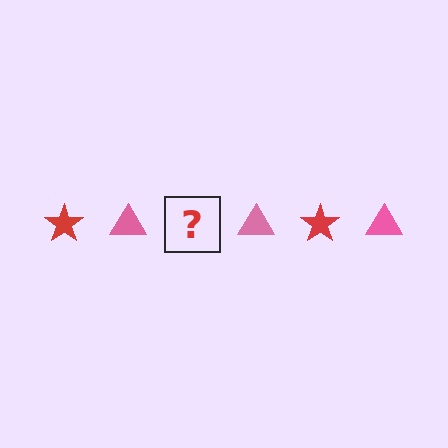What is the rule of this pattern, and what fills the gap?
The rule is that the pattern alternates between red star and pink triangle. The gap should be filled with a red star.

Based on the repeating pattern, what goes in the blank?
The blank should be a red star.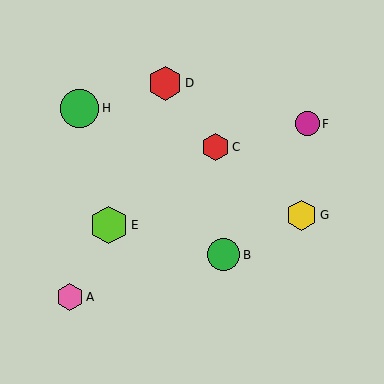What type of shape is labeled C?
Shape C is a red hexagon.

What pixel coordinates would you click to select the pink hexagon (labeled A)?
Click at (70, 297) to select the pink hexagon A.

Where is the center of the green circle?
The center of the green circle is at (224, 255).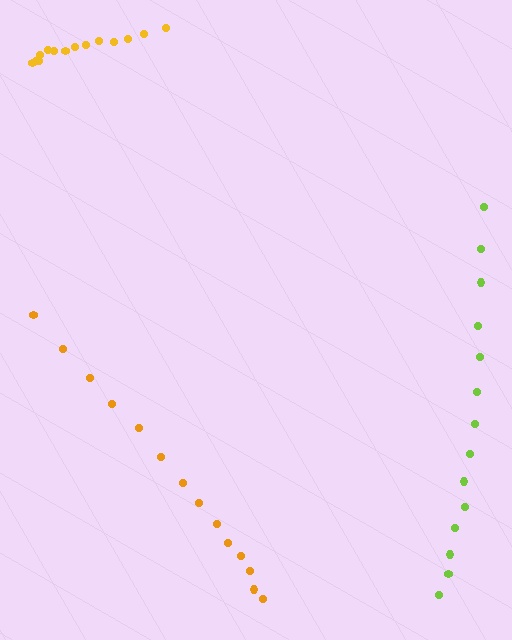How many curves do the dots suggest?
There are 3 distinct paths.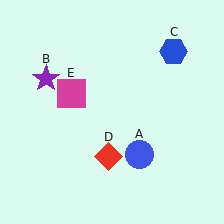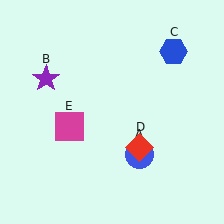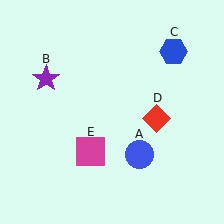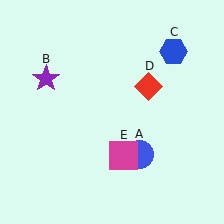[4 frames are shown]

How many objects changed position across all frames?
2 objects changed position: red diamond (object D), magenta square (object E).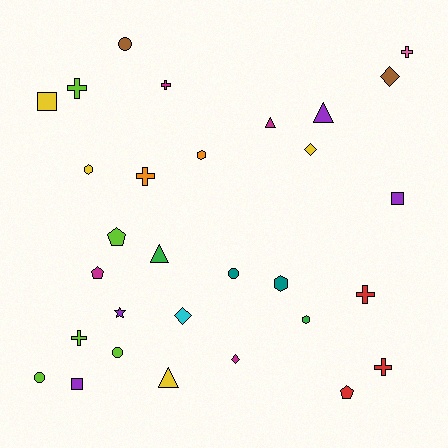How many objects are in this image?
There are 30 objects.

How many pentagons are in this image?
There are 3 pentagons.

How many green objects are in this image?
There are 2 green objects.